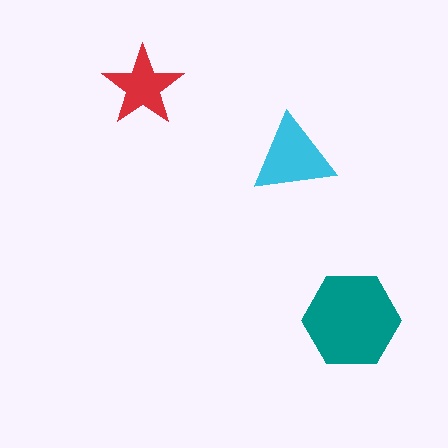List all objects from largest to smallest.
The teal hexagon, the cyan triangle, the red star.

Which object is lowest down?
The teal hexagon is bottommost.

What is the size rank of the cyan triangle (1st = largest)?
2nd.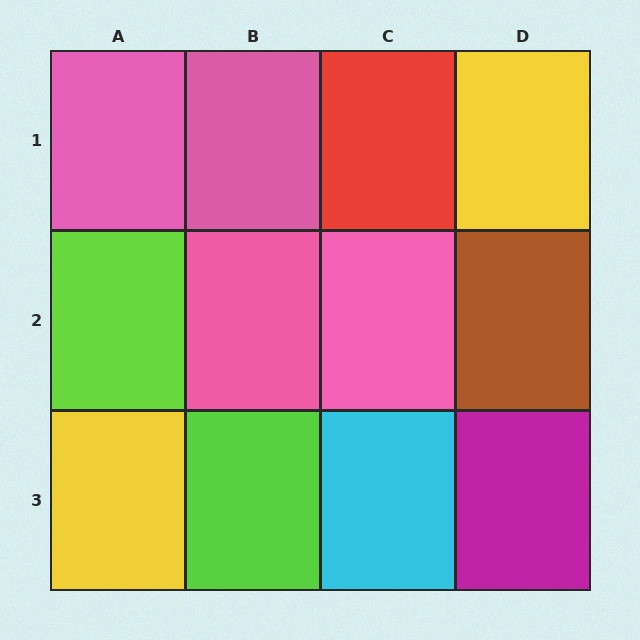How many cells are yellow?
2 cells are yellow.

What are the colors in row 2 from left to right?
Lime, pink, pink, brown.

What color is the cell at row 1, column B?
Pink.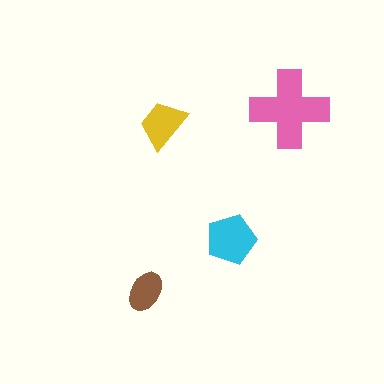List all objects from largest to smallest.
The pink cross, the cyan pentagon, the yellow trapezoid, the brown ellipse.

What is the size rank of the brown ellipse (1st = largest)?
4th.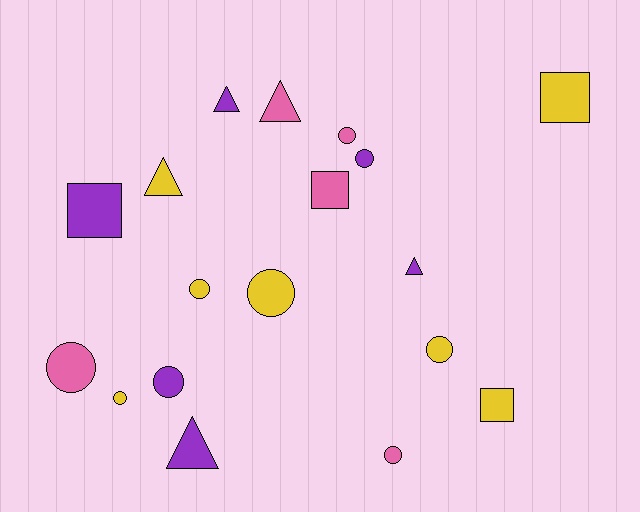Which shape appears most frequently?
Circle, with 9 objects.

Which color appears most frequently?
Yellow, with 7 objects.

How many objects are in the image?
There are 18 objects.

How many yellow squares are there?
There are 2 yellow squares.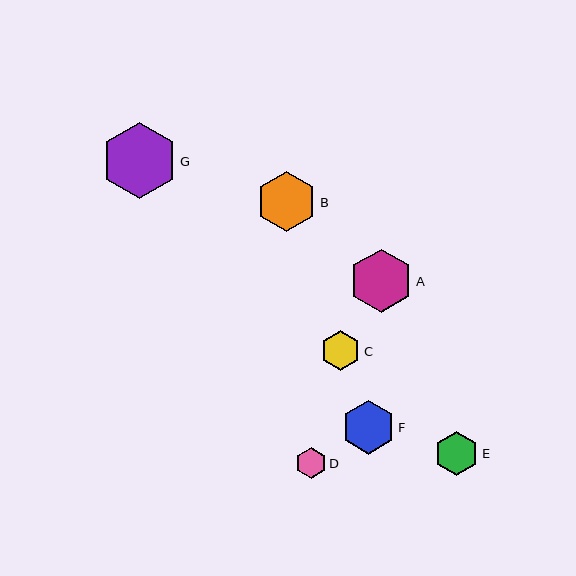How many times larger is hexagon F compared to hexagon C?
Hexagon F is approximately 1.3 times the size of hexagon C.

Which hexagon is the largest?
Hexagon G is the largest with a size of approximately 76 pixels.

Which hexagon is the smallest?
Hexagon D is the smallest with a size of approximately 31 pixels.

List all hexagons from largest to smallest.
From largest to smallest: G, A, B, F, E, C, D.